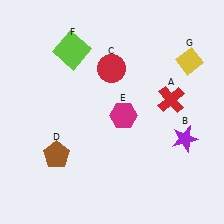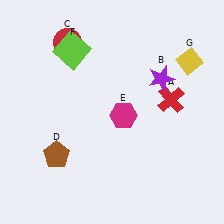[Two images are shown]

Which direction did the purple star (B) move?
The purple star (B) moved up.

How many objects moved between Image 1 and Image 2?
2 objects moved between the two images.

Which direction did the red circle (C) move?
The red circle (C) moved left.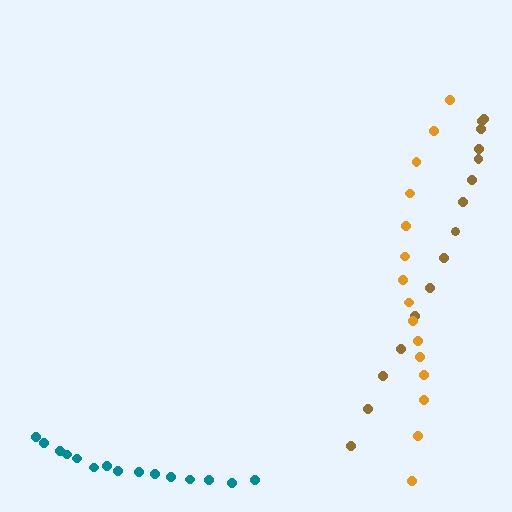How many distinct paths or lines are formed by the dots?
There are 3 distinct paths.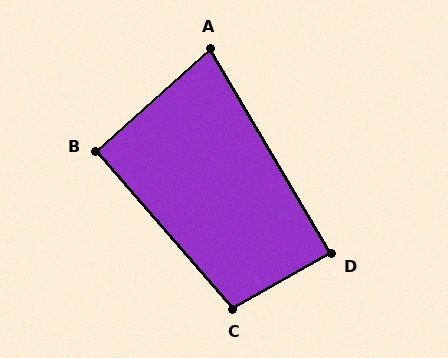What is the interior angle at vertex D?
Approximately 89 degrees (approximately right).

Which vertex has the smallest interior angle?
A, at approximately 79 degrees.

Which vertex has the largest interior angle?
C, at approximately 101 degrees.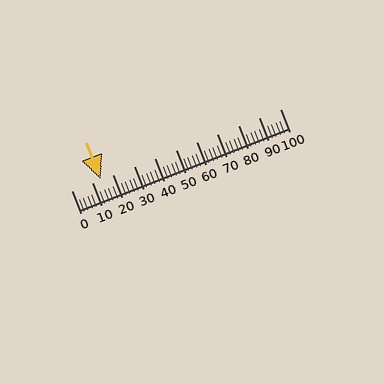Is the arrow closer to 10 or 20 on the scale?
The arrow is closer to 10.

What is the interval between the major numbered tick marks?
The major tick marks are spaced 10 units apart.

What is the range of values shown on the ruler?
The ruler shows values from 0 to 100.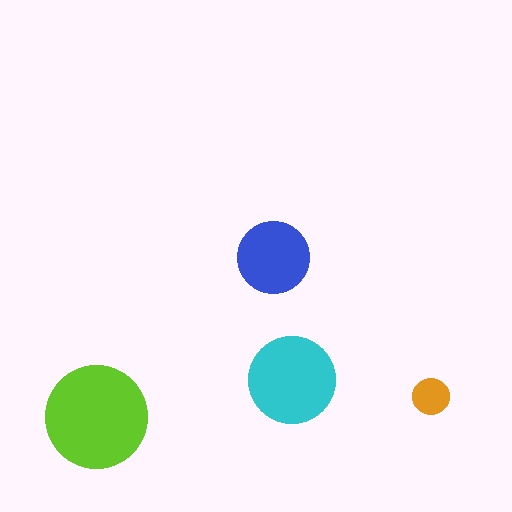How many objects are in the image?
There are 4 objects in the image.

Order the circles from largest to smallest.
the lime one, the cyan one, the blue one, the orange one.